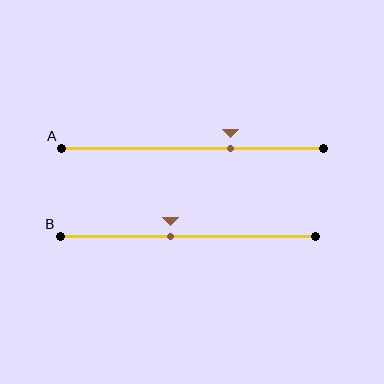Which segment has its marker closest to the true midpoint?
Segment B has its marker closest to the true midpoint.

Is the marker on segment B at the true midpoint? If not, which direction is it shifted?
No, the marker on segment B is shifted to the left by about 7% of the segment length.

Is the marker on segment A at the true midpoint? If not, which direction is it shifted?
No, the marker on segment A is shifted to the right by about 14% of the segment length.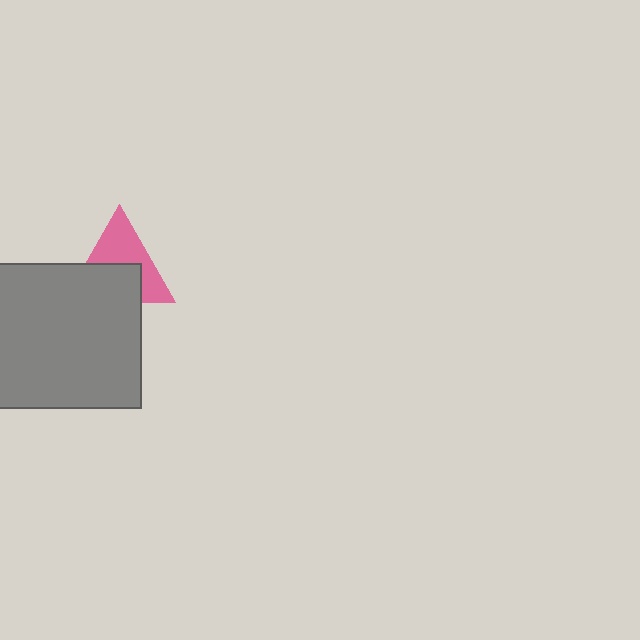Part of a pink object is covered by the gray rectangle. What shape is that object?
It is a triangle.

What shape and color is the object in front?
The object in front is a gray rectangle.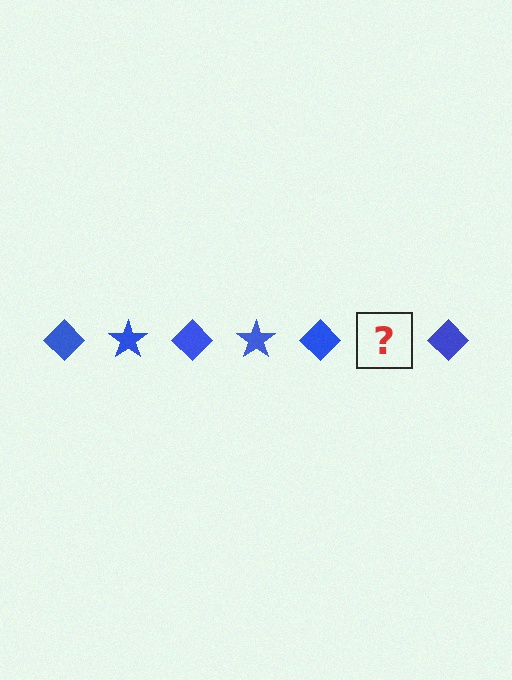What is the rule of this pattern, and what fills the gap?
The rule is that the pattern cycles through diamond, star shapes in blue. The gap should be filled with a blue star.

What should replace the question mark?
The question mark should be replaced with a blue star.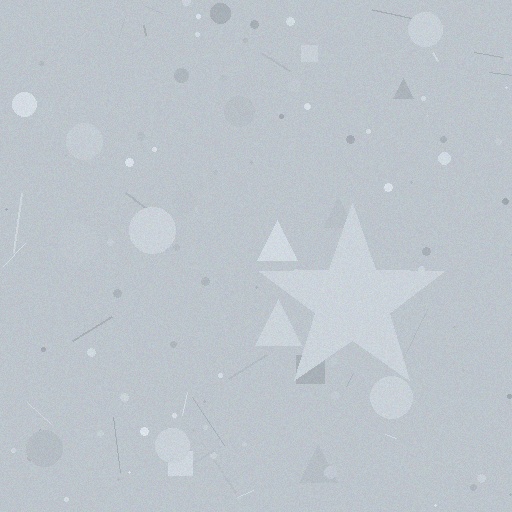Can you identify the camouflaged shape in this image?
The camouflaged shape is a star.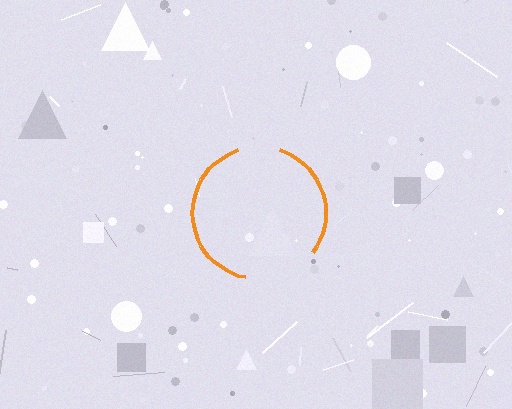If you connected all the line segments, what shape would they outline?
They would outline a circle.